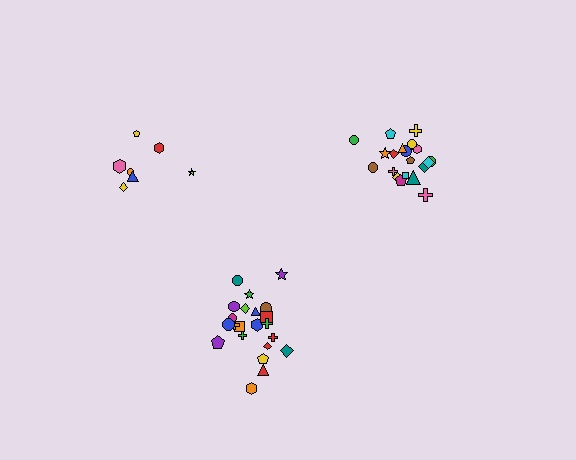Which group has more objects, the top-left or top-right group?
The top-right group.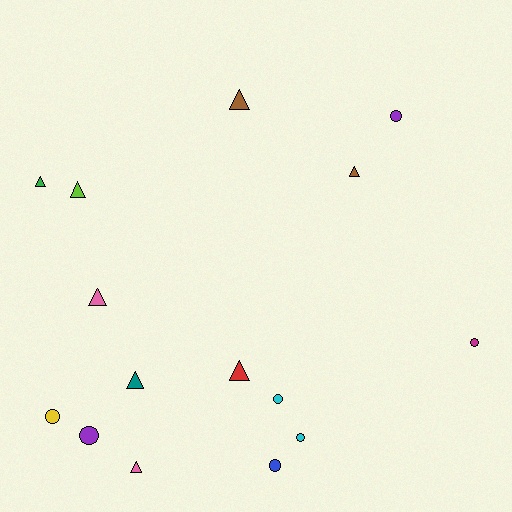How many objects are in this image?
There are 15 objects.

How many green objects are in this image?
There is 1 green object.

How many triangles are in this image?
There are 8 triangles.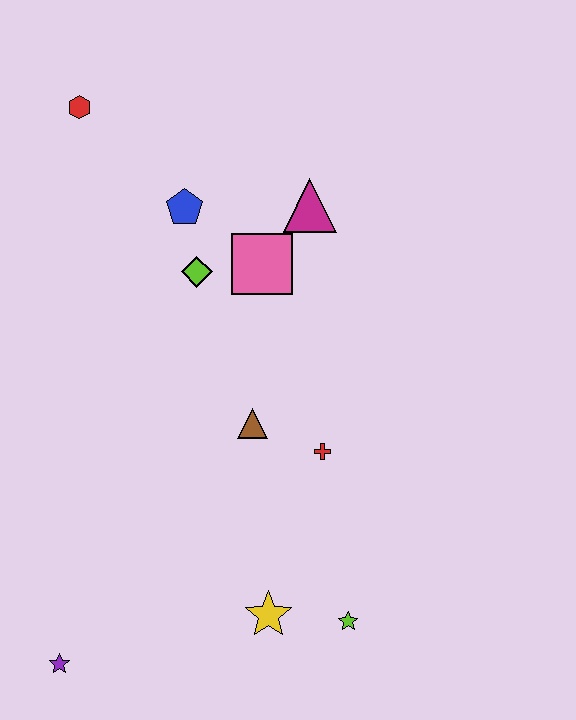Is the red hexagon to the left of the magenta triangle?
Yes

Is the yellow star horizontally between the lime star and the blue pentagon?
Yes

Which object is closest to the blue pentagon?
The lime diamond is closest to the blue pentagon.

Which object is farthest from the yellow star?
The red hexagon is farthest from the yellow star.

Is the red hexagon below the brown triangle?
No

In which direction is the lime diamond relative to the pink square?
The lime diamond is to the left of the pink square.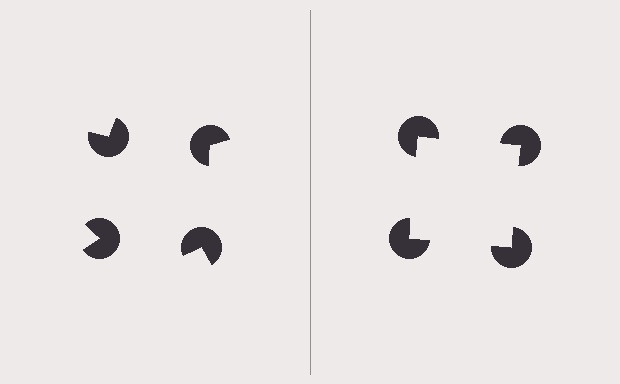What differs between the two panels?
The pac-man discs are positioned identically on both sides; only the wedge orientations differ. On the right they align to a square; on the left they are misaligned.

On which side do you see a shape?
An illusory square appears on the right side. On the left side the wedge cuts are rotated, so no coherent shape forms.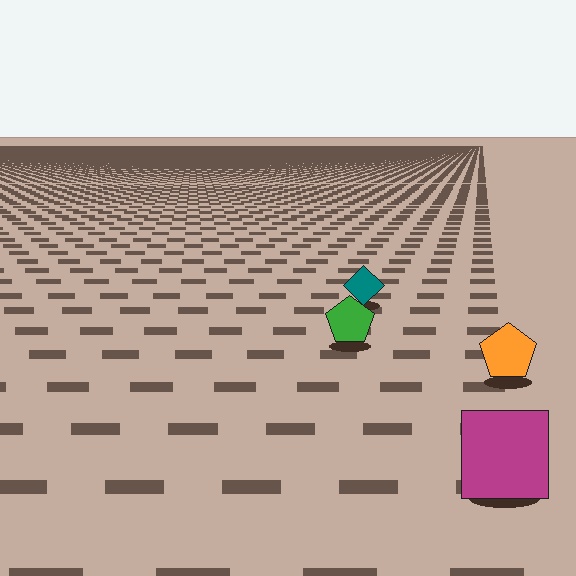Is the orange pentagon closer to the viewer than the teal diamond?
Yes. The orange pentagon is closer — you can tell from the texture gradient: the ground texture is coarser near it.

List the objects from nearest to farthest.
From nearest to farthest: the magenta square, the orange pentagon, the green pentagon, the teal diamond.